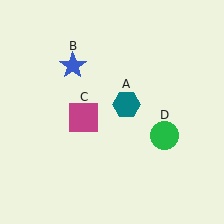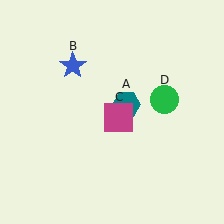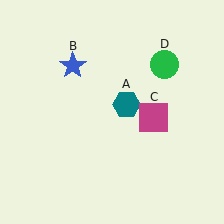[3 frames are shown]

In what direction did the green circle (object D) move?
The green circle (object D) moved up.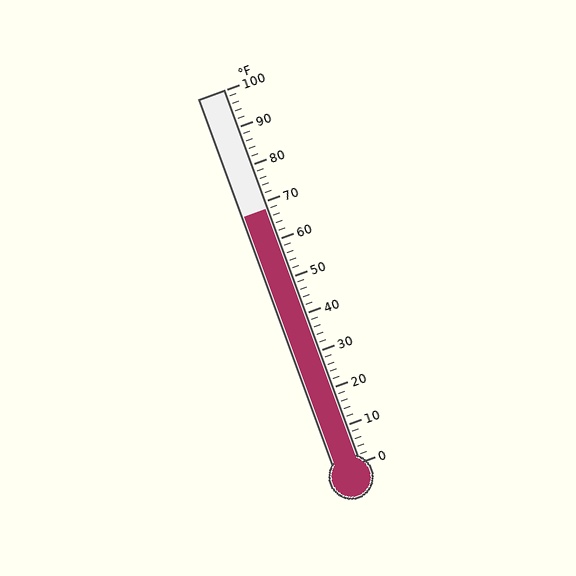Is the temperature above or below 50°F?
The temperature is above 50°F.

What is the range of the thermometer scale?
The thermometer scale ranges from 0°F to 100°F.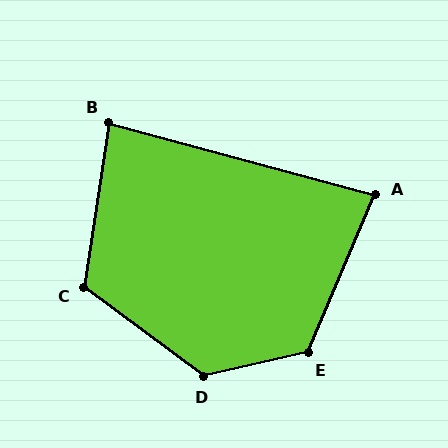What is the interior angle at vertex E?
Approximately 126 degrees (obtuse).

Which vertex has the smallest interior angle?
A, at approximately 82 degrees.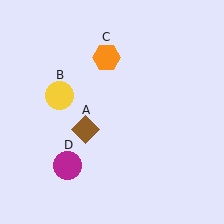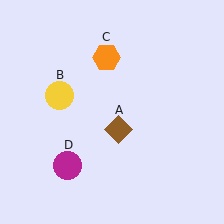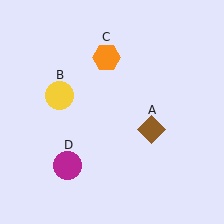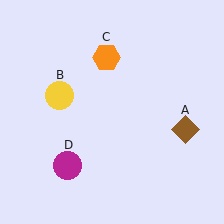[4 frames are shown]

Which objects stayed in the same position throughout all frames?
Yellow circle (object B) and orange hexagon (object C) and magenta circle (object D) remained stationary.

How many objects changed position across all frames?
1 object changed position: brown diamond (object A).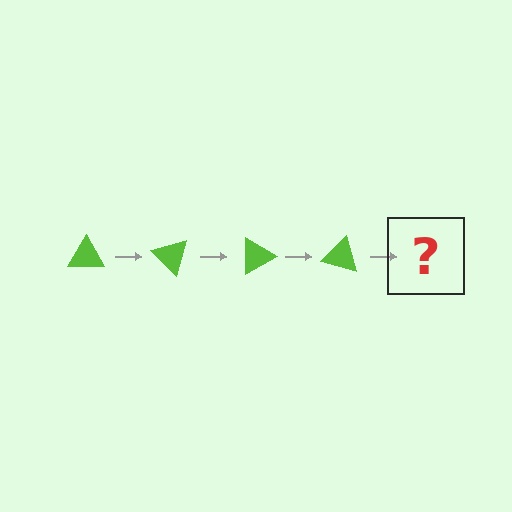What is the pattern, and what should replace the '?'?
The pattern is that the triangle rotates 45 degrees each step. The '?' should be a lime triangle rotated 180 degrees.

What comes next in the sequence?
The next element should be a lime triangle rotated 180 degrees.